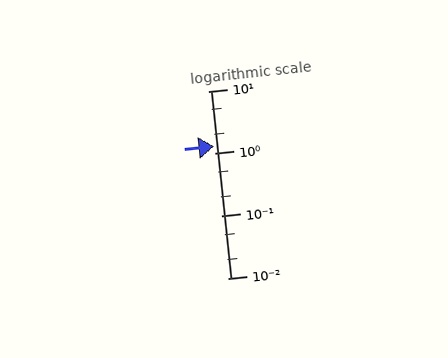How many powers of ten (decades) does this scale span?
The scale spans 3 decades, from 0.01 to 10.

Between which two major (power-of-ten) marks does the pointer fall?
The pointer is between 1 and 10.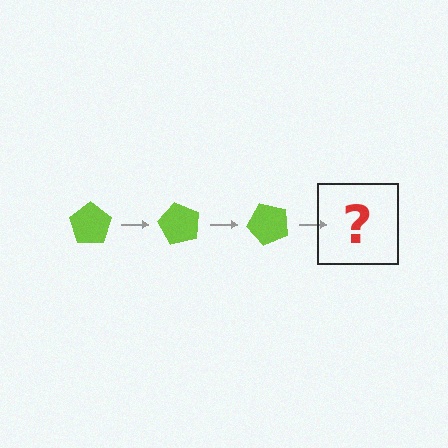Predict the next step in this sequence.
The next step is a lime pentagon rotated 180 degrees.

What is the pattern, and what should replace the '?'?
The pattern is that the pentagon rotates 60 degrees each step. The '?' should be a lime pentagon rotated 180 degrees.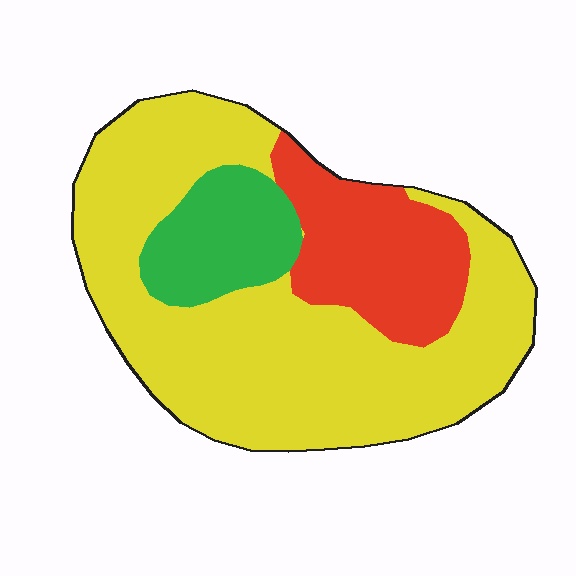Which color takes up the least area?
Green, at roughly 15%.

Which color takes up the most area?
Yellow, at roughly 65%.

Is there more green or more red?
Red.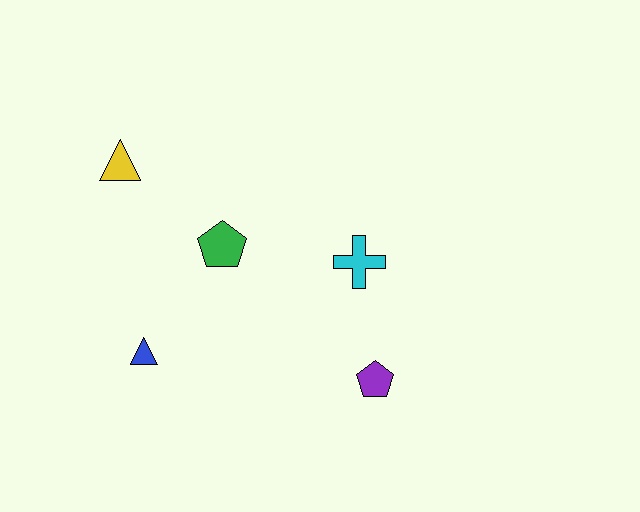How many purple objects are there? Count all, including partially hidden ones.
There is 1 purple object.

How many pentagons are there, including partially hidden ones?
There are 2 pentagons.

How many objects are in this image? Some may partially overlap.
There are 5 objects.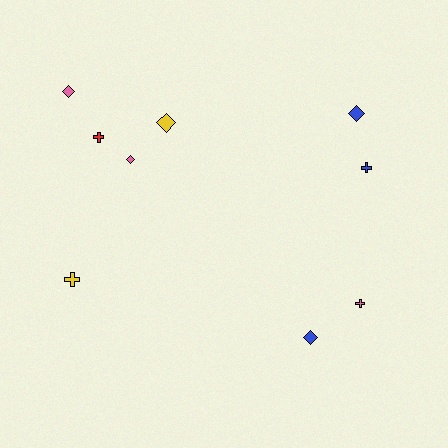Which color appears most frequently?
Blue, with 3 objects.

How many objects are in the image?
There are 9 objects.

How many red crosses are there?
There is 1 red cross.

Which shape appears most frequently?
Diamond, with 5 objects.